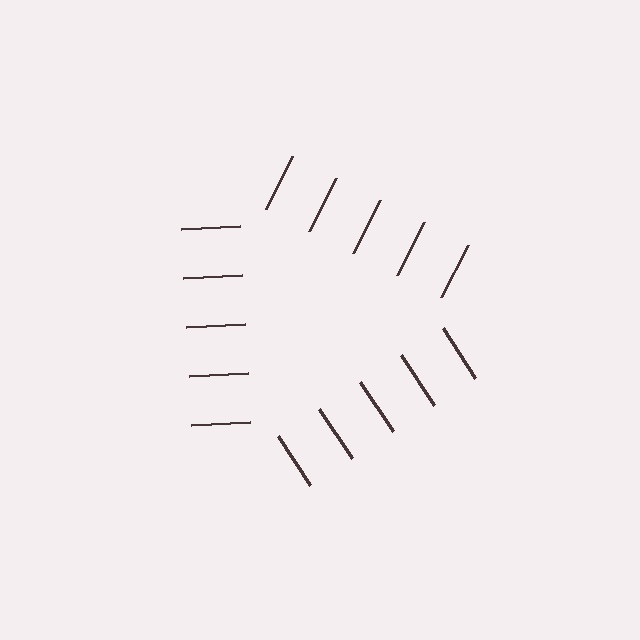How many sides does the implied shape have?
3 sides — the line-ends trace a triangle.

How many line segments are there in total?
15 — 5 along each of the 3 edges.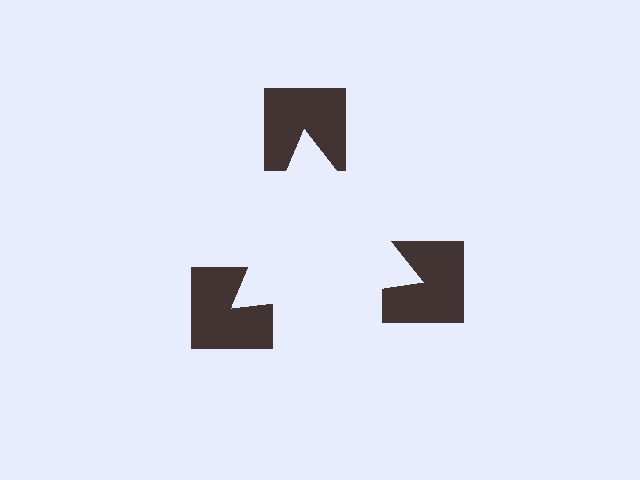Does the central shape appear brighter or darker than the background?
It typically appears slightly brighter than the background, even though no actual brightness change is drawn.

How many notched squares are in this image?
There are 3 — one at each vertex of the illusory triangle.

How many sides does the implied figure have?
3 sides.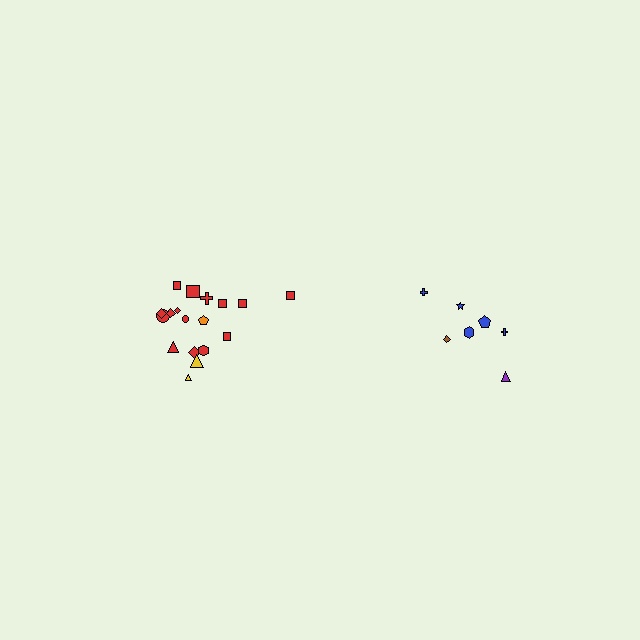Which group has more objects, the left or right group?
The left group.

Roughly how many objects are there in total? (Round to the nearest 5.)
Roughly 25 objects in total.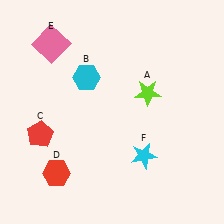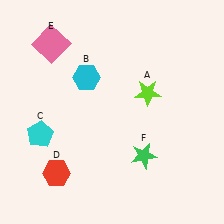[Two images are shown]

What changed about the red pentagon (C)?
In Image 1, C is red. In Image 2, it changed to cyan.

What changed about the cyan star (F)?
In Image 1, F is cyan. In Image 2, it changed to green.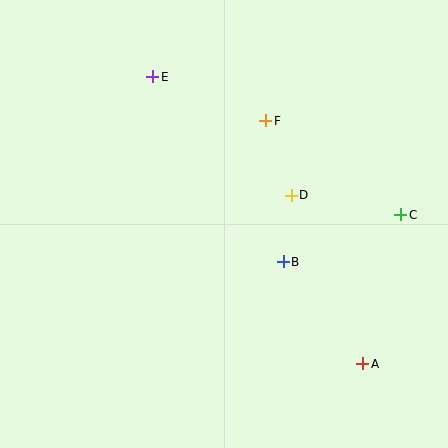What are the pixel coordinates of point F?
Point F is at (266, 121).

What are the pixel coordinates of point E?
Point E is at (153, 77).